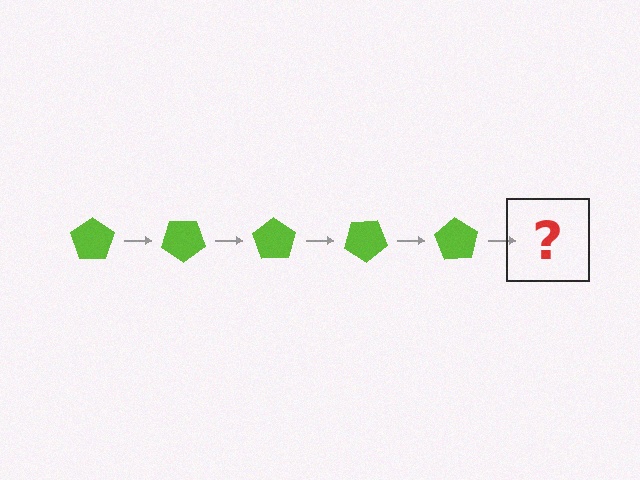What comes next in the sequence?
The next element should be a lime pentagon rotated 175 degrees.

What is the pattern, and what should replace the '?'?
The pattern is that the pentagon rotates 35 degrees each step. The '?' should be a lime pentagon rotated 175 degrees.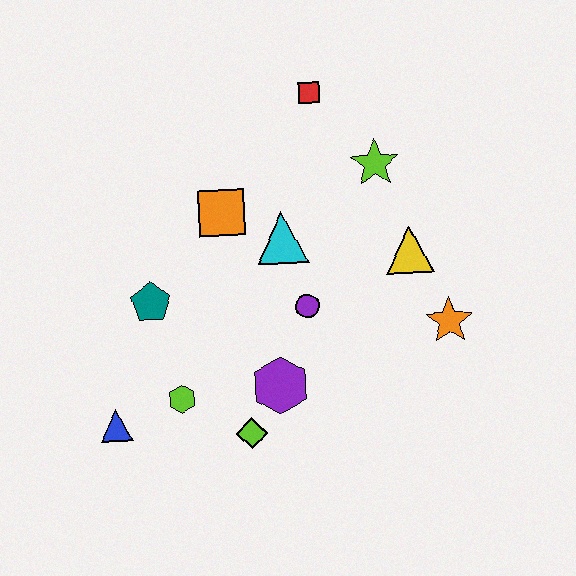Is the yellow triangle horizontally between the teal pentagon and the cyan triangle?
No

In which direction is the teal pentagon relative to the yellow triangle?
The teal pentagon is to the left of the yellow triangle.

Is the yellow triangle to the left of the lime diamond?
No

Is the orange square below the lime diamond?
No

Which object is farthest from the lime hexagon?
The red square is farthest from the lime hexagon.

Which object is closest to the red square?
The lime star is closest to the red square.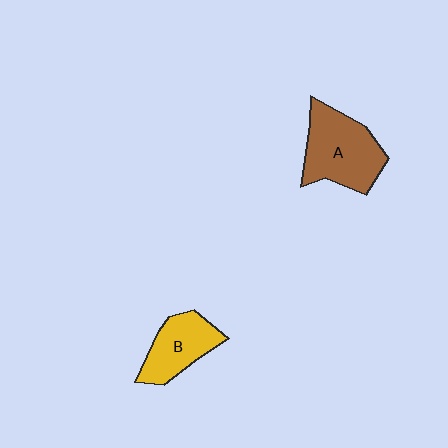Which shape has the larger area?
Shape A (brown).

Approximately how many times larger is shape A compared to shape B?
Approximately 1.4 times.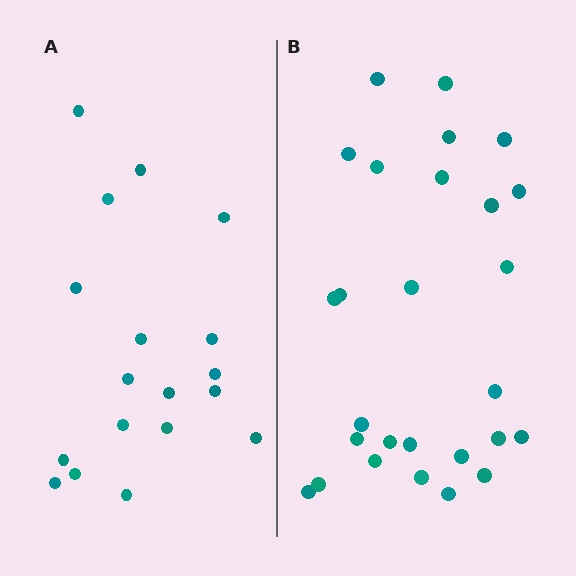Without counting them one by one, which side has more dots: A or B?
Region B (the right region) has more dots.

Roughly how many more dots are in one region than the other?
Region B has roughly 8 or so more dots than region A.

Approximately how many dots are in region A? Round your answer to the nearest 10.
About 20 dots. (The exact count is 18, which rounds to 20.)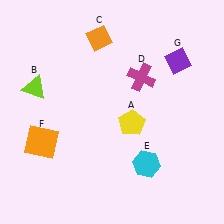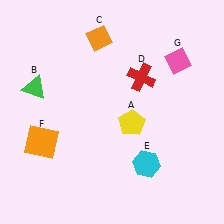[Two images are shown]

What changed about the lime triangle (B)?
In Image 1, B is lime. In Image 2, it changed to green.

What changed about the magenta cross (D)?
In Image 1, D is magenta. In Image 2, it changed to red.